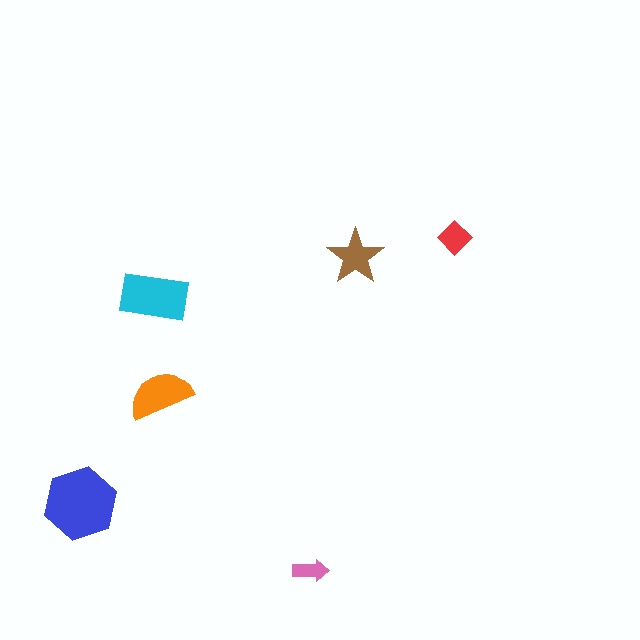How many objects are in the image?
There are 6 objects in the image.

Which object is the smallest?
The pink arrow.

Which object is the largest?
The blue hexagon.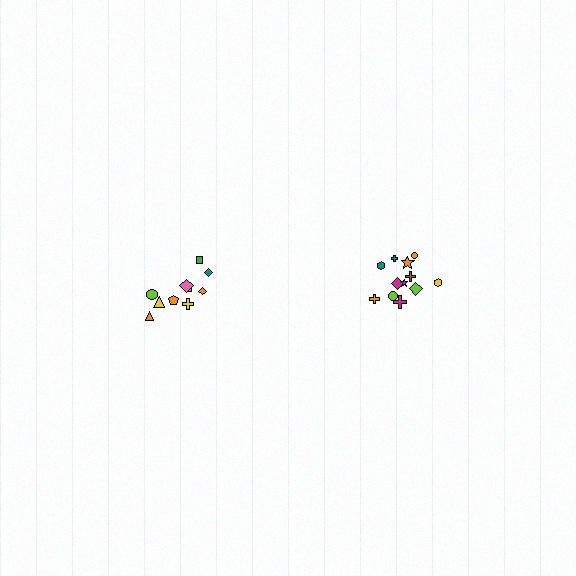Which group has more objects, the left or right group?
The right group.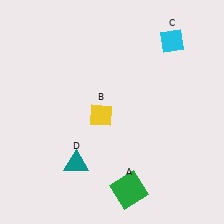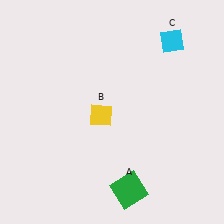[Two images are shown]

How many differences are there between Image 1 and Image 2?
There is 1 difference between the two images.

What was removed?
The teal triangle (D) was removed in Image 2.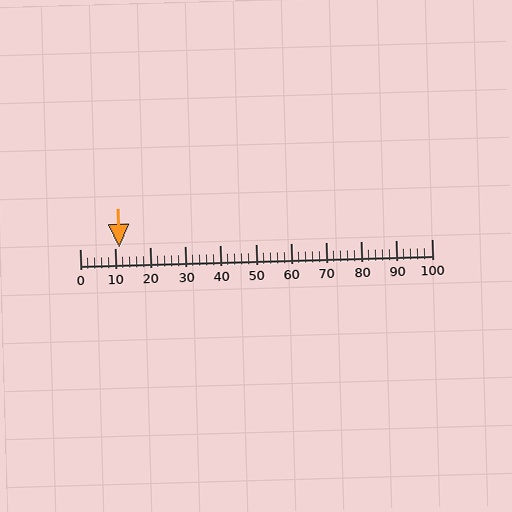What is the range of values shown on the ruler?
The ruler shows values from 0 to 100.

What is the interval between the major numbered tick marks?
The major tick marks are spaced 10 units apart.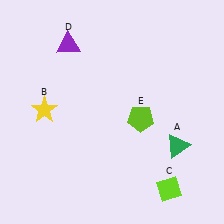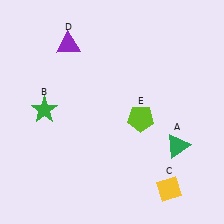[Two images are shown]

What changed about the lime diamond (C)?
In Image 1, C is lime. In Image 2, it changed to yellow.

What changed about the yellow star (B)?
In Image 1, B is yellow. In Image 2, it changed to green.